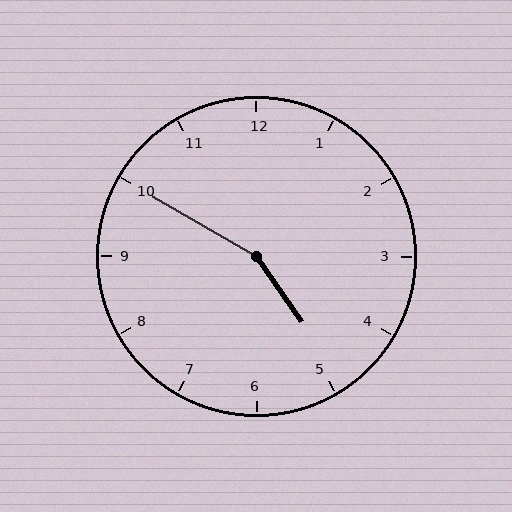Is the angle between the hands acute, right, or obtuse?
It is obtuse.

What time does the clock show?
4:50.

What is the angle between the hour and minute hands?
Approximately 155 degrees.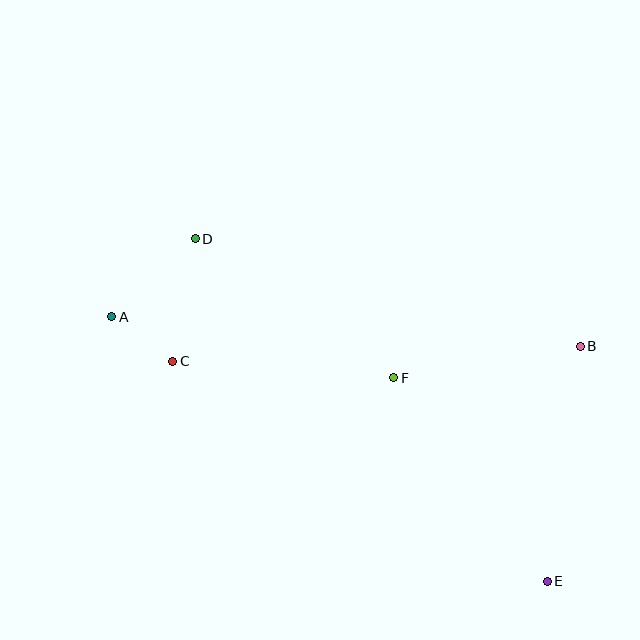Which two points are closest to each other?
Points A and C are closest to each other.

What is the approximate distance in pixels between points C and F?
The distance between C and F is approximately 222 pixels.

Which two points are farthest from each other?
Points A and E are farthest from each other.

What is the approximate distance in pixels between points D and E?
The distance between D and E is approximately 492 pixels.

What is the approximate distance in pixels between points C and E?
The distance between C and E is approximately 435 pixels.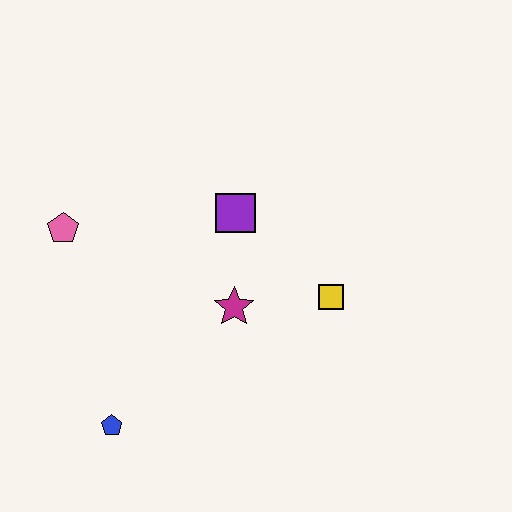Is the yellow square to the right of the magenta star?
Yes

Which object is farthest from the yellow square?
The pink pentagon is farthest from the yellow square.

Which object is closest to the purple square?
The magenta star is closest to the purple square.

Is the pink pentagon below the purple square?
Yes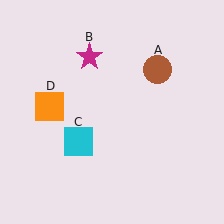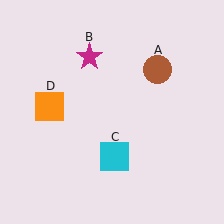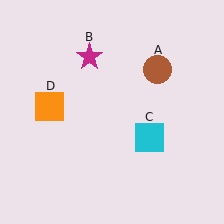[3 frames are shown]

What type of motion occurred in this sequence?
The cyan square (object C) rotated counterclockwise around the center of the scene.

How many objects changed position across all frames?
1 object changed position: cyan square (object C).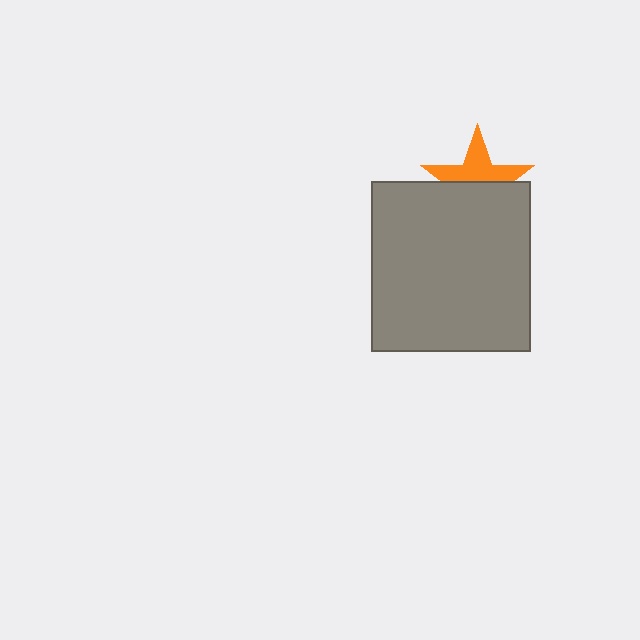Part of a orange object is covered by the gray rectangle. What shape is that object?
It is a star.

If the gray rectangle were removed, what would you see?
You would see the complete orange star.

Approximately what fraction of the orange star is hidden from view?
Roughly 50% of the orange star is hidden behind the gray rectangle.